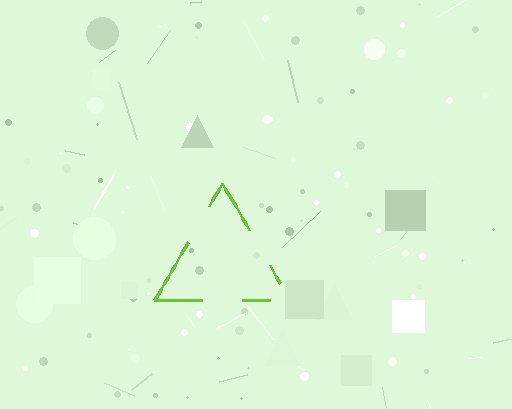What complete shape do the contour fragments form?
The contour fragments form a triangle.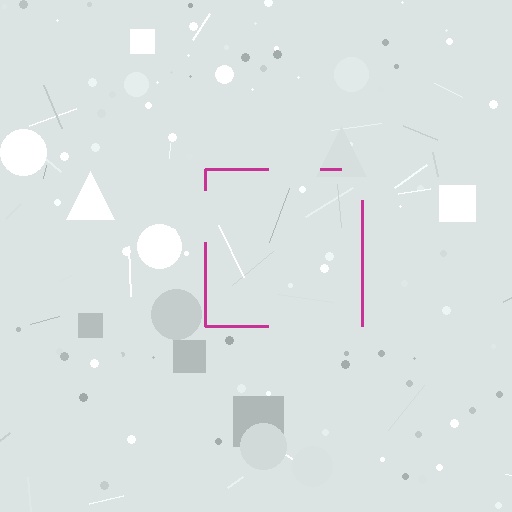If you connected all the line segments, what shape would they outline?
They would outline a square.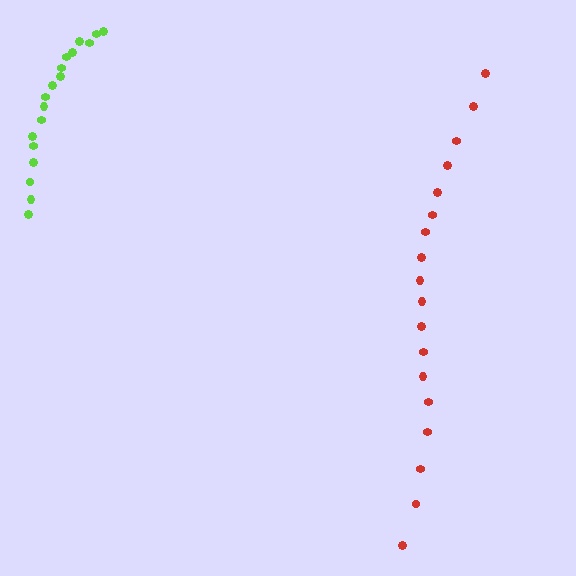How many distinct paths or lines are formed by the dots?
There are 2 distinct paths.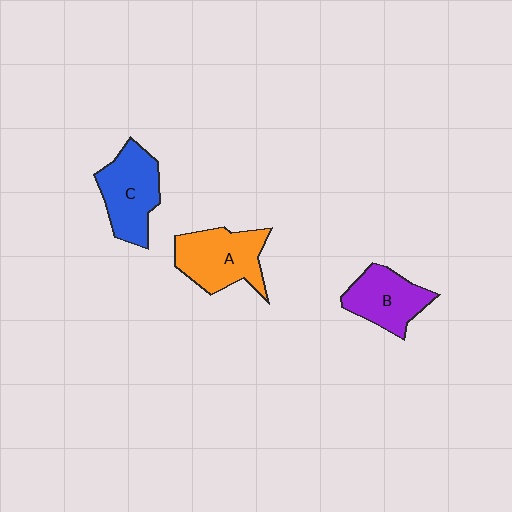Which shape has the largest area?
Shape A (orange).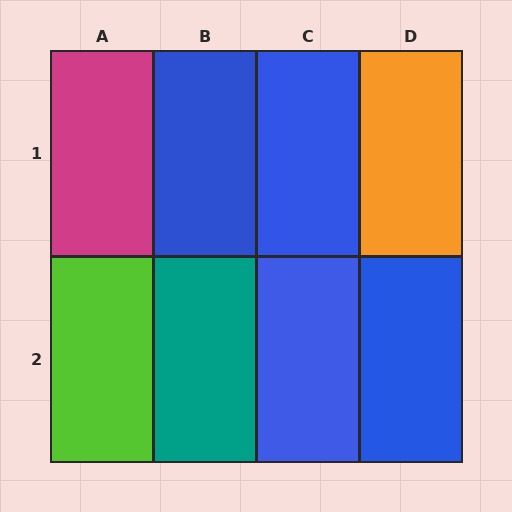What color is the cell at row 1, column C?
Blue.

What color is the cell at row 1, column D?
Orange.